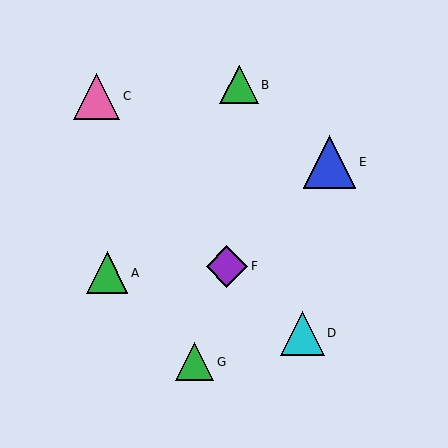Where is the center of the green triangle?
The center of the green triangle is at (107, 273).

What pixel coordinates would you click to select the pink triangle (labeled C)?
Click at (97, 96) to select the pink triangle C.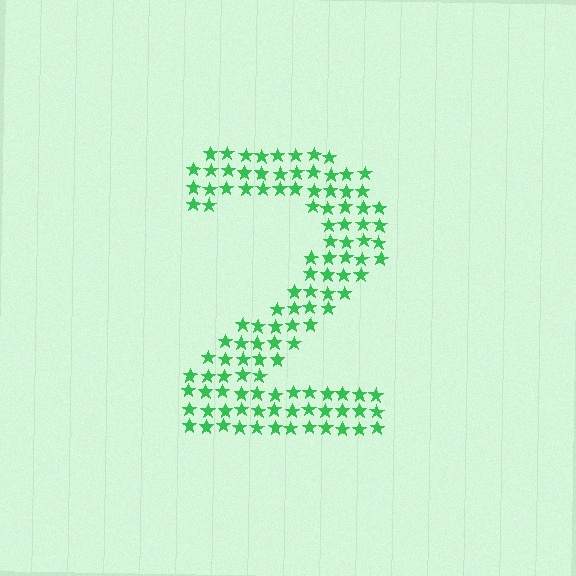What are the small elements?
The small elements are stars.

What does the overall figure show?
The overall figure shows the digit 2.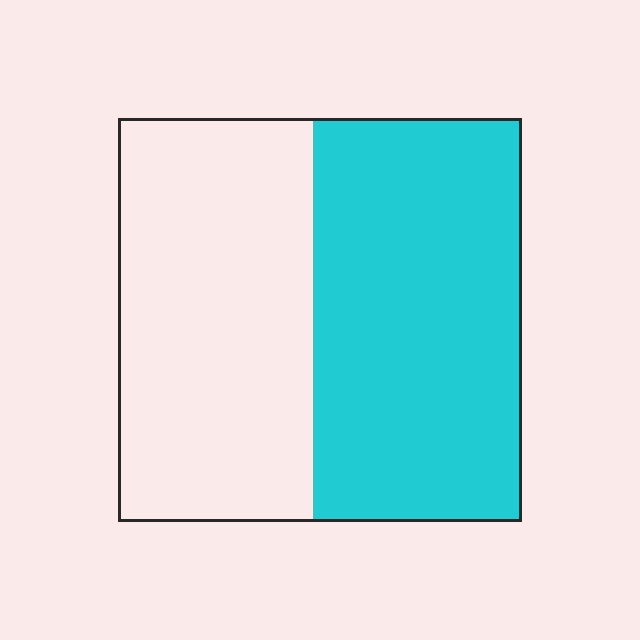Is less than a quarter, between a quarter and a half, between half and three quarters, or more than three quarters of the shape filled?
Between half and three quarters.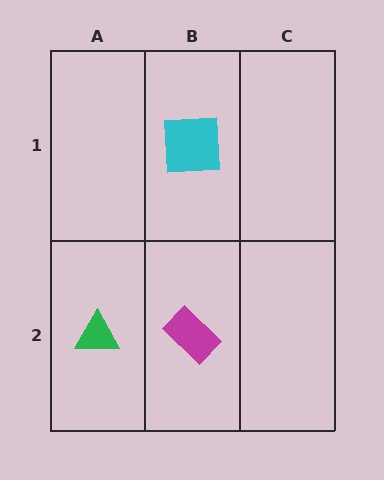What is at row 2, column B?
A magenta rectangle.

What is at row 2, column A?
A green triangle.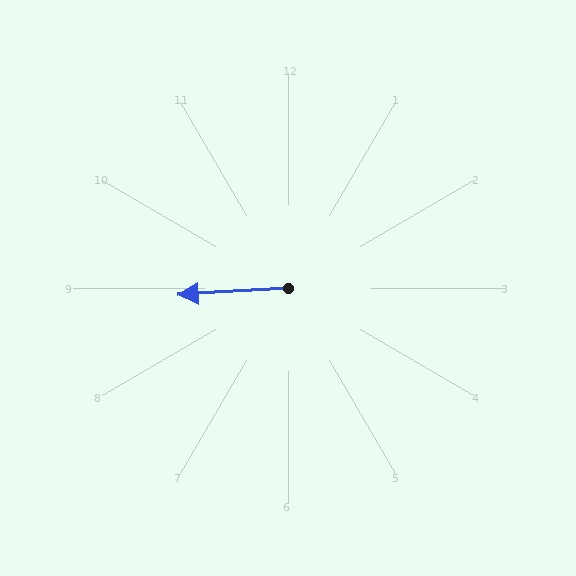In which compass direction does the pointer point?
West.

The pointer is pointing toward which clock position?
Roughly 9 o'clock.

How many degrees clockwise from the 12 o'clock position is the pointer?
Approximately 266 degrees.